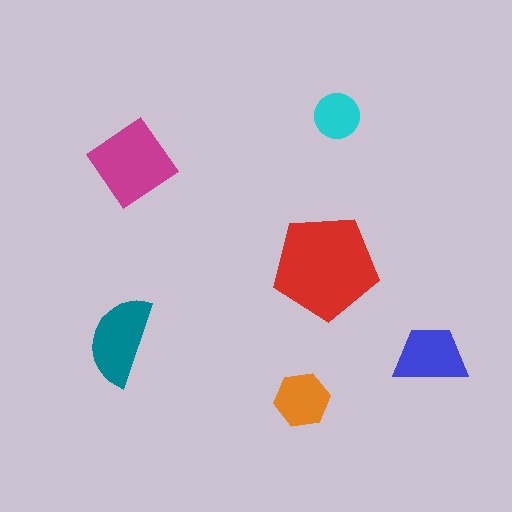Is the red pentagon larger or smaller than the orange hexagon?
Larger.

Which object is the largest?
The red pentagon.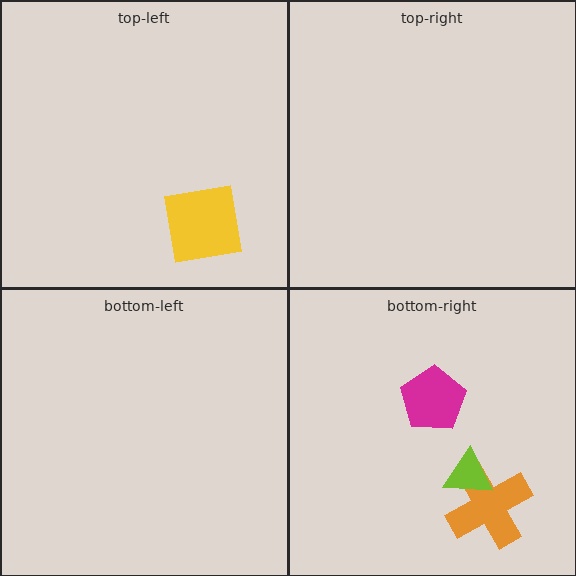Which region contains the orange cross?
The bottom-right region.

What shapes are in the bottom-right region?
The magenta pentagon, the orange cross, the lime triangle.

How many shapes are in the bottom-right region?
3.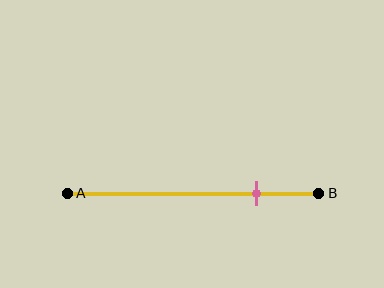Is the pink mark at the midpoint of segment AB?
No, the mark is at about 75% from A, not at the 50% midpoint.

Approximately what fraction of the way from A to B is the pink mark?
The pink mark is approximately 75% of the way from A to B.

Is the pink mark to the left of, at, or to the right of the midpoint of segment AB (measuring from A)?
The pink mark is to the right of the midpoint of segment AB.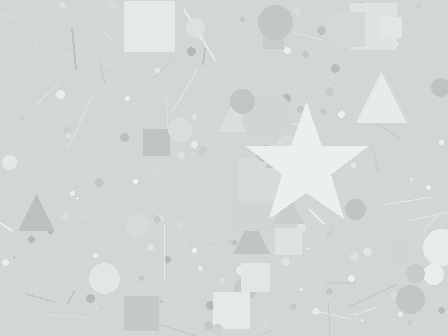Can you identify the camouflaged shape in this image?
The camouflaged shape is a star.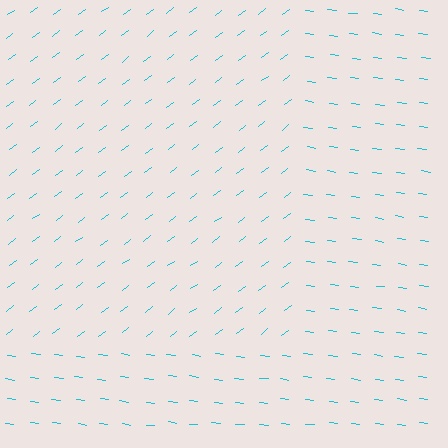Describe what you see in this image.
The image is filled with small cyan line segments. A rectangle region in the image has lines oriented differently from the surrounding lines, creating a visible texture boundary.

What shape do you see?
I see a rectangle.